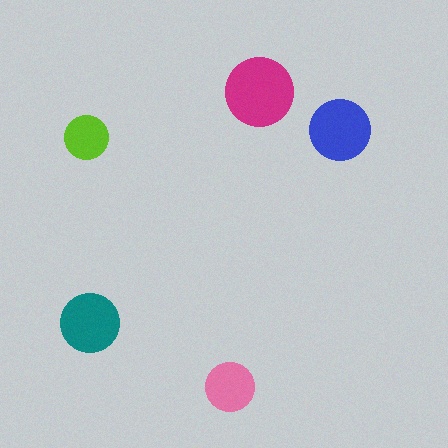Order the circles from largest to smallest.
the magenta one, the blue one, the teal one, the pink one, the lime one.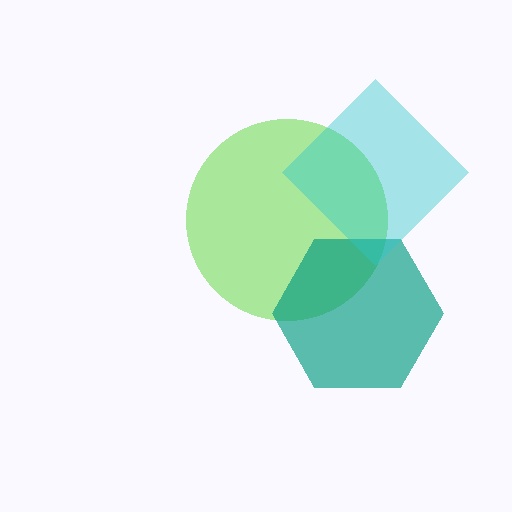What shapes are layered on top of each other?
The layered shapes are: a lime circle, a teal hexagon, a cyan diamond.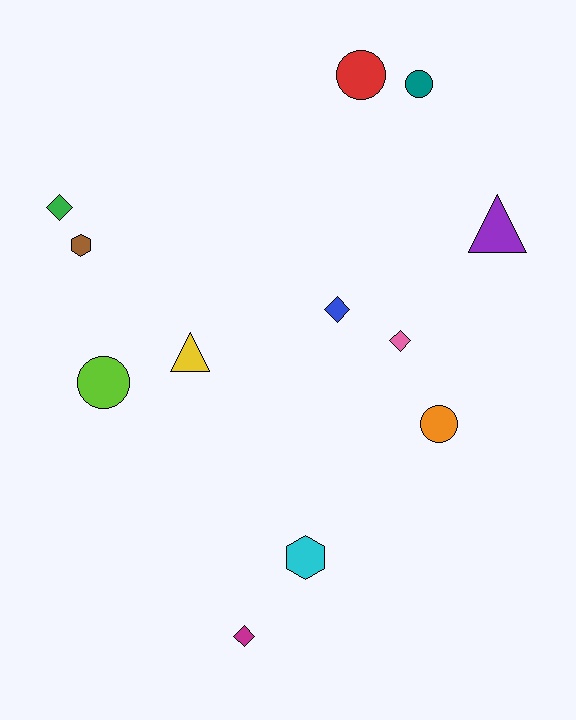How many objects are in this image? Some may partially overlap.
There are 12 objects.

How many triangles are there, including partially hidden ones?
There are 2 triangles.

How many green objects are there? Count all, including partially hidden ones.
There is 1 green object.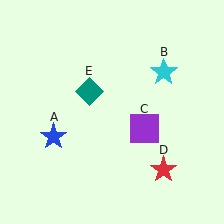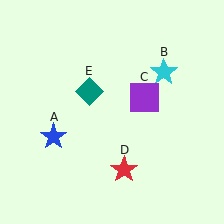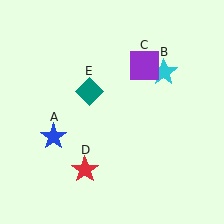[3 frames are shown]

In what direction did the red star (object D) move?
The red star (object D) moved left.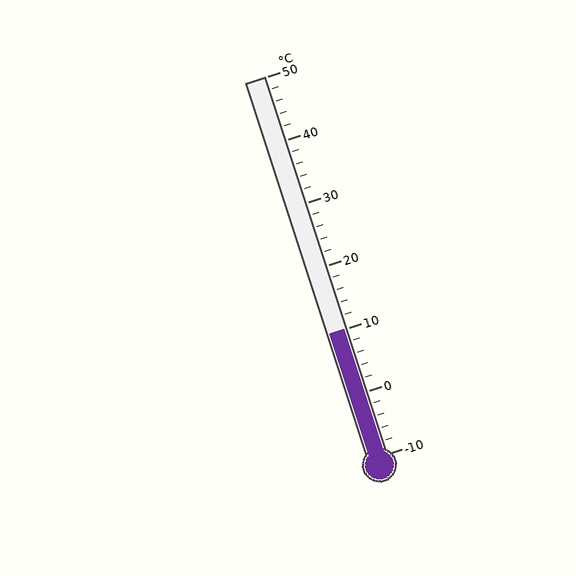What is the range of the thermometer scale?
The thermometer scale ranges from -10°C to 50°C.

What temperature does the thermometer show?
The thermometer shows approximately 10°C.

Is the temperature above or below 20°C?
The temperature is below 20°C.